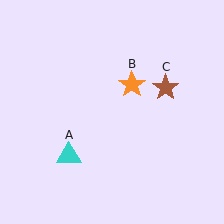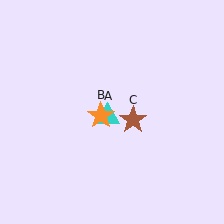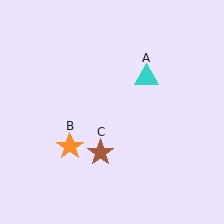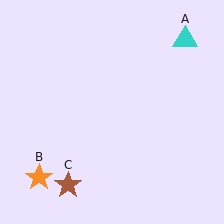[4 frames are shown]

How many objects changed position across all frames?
3 objects changed position: cyan triangle (object A), orange star (object B), brown star (object C).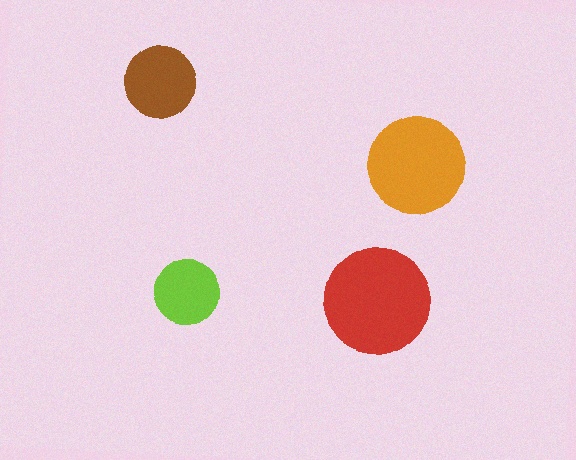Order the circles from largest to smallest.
the red one, the orange one, the brown one, the lime one.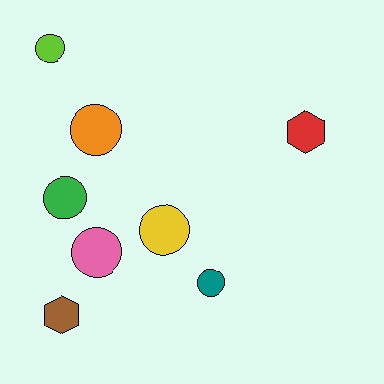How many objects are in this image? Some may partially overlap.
There are 8 objects.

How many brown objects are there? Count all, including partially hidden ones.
There is 1 brown object.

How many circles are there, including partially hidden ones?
There are 6 circles.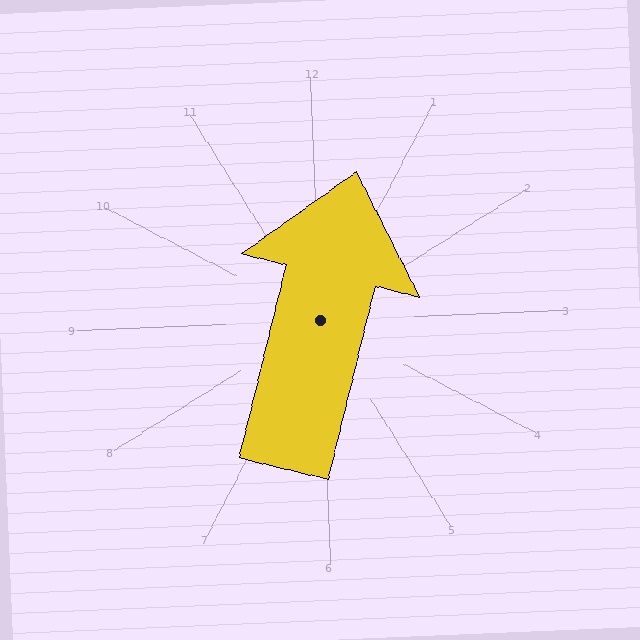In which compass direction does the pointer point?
North.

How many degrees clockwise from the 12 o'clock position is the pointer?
Approximately 16 degrees.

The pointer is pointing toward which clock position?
Roughly 1 o'clock.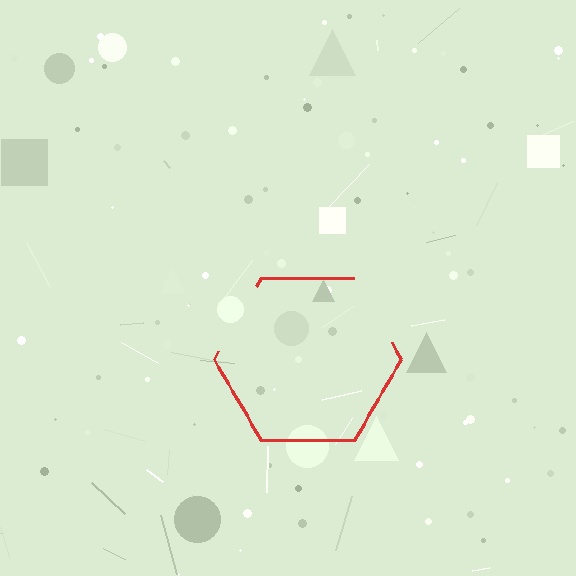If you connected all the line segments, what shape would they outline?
They would outline a hexagon.